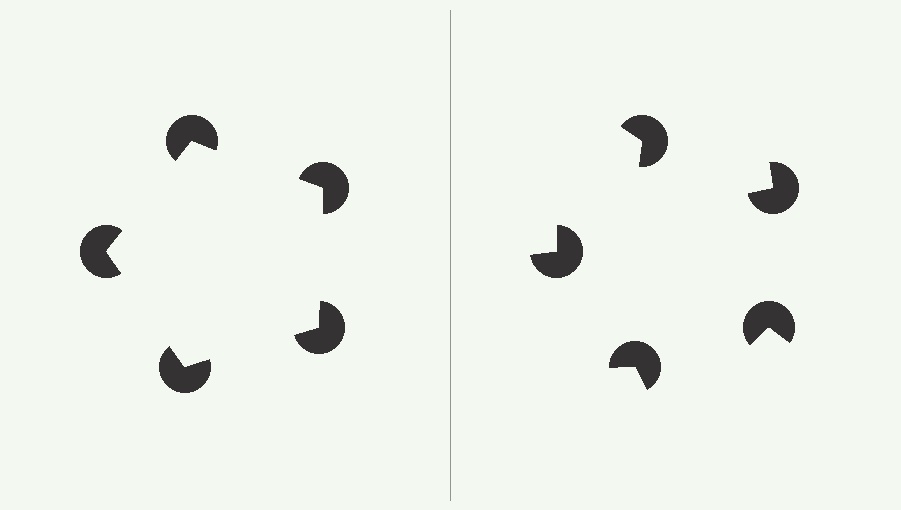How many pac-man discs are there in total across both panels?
10 — 5 on each side.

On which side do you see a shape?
An illusory pentagon appears on the left side. On the right side the wedge cuts are rotated, so no coherent shape forms.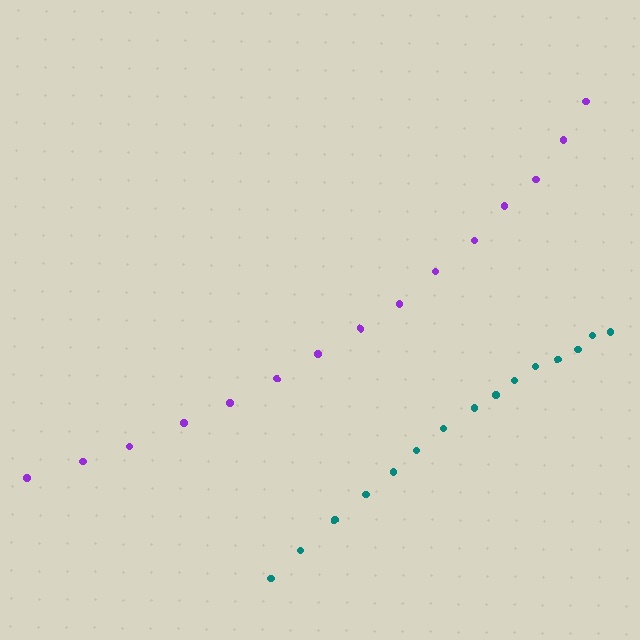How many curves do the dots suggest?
There are 2 distinct paths.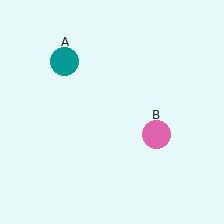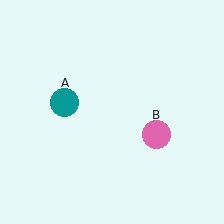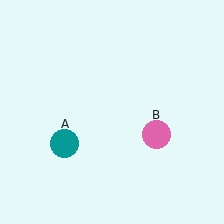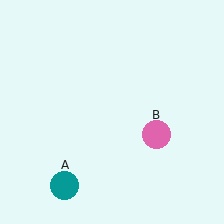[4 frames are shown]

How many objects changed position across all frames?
1 object changed position: teal circle (object A).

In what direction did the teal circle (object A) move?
The teal circle (object A) moved down.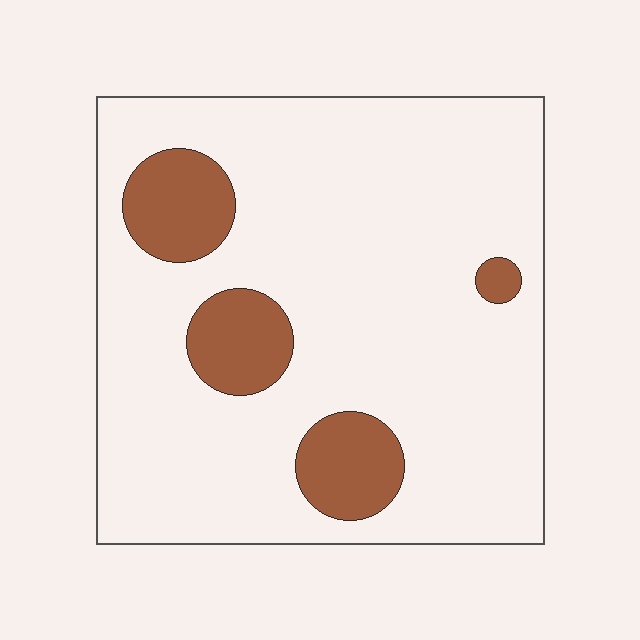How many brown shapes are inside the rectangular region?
4.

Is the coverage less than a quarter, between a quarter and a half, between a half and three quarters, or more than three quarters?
Less than a quarter.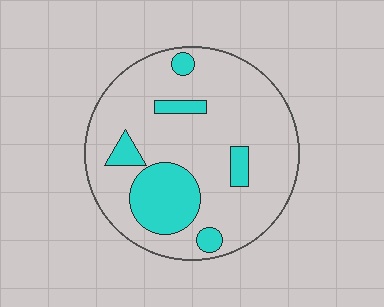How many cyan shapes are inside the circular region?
6.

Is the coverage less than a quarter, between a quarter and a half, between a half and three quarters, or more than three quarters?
Less than a quarter.